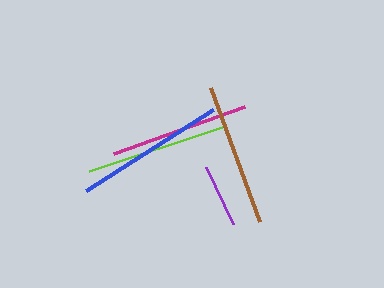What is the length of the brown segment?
The brown segment is approximately 143 pixels long.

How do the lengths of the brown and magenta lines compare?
The brown and magenta lines are approximately the same length.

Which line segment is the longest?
The blue line is the longest at approximately 151 pixels.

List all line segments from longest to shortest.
From longest to shortest: blue, lime, brown, magenta, purple.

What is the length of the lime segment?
The lime segment is approximately 144 pixels long.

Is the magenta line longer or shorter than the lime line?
The lime line is longer than the magenta line.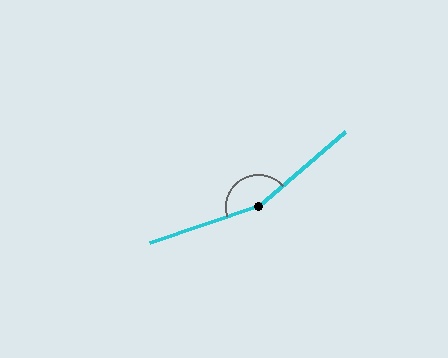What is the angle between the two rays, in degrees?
Approximately 157 degrees.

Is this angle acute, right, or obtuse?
It is obtuse.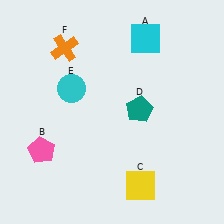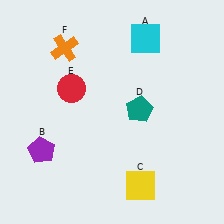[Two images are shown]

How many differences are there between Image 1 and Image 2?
There are 2 differences between the two images.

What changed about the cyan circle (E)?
In Image 1, E is cyan. In Image 2, it changed to red.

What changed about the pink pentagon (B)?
In Image 1, B is pink. In Image 2, it changed to purple.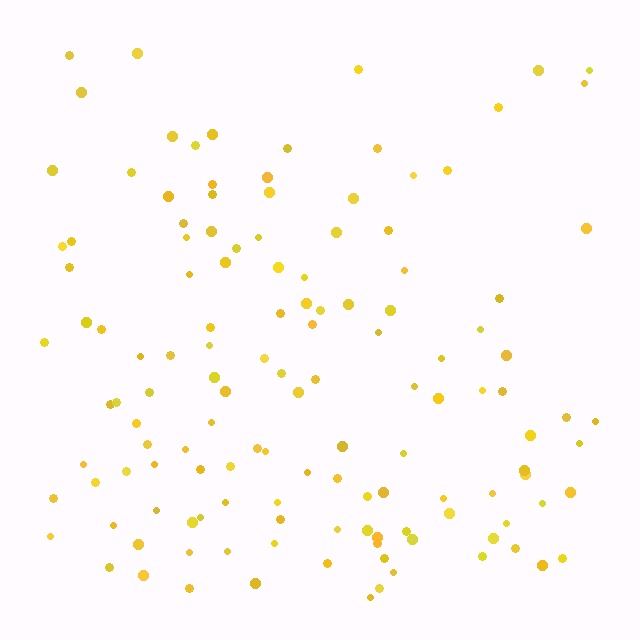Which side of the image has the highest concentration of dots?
The bottom.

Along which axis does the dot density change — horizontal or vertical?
Vertical.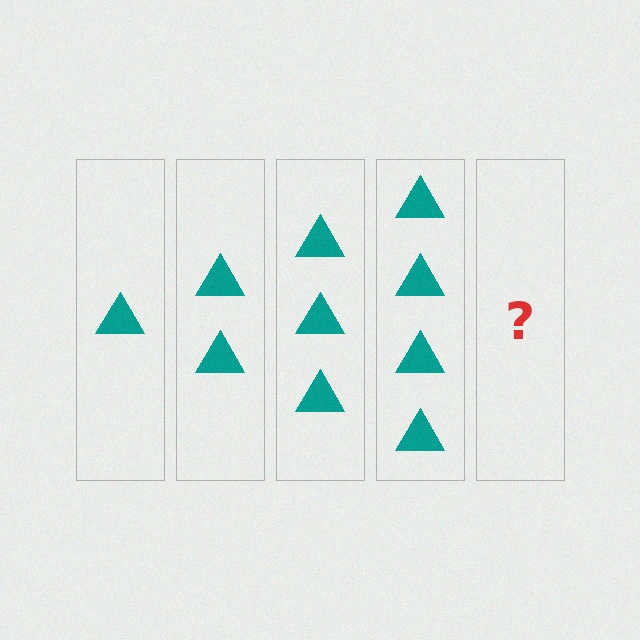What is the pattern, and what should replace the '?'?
The pattern is that each step adds one more triangle. The '?' should be 5 triangles.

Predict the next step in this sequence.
The next step is 5 triangles.